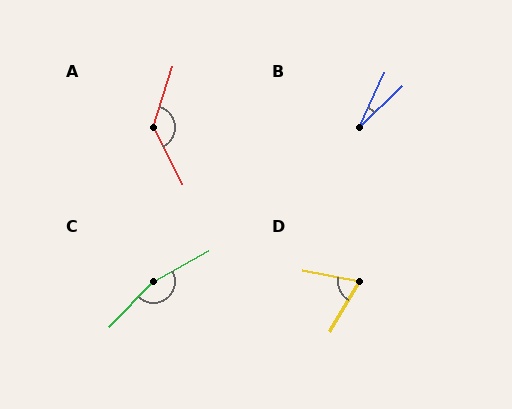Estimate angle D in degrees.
Approximately 71 degrees.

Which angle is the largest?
C, at approximately 164 degrees.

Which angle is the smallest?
B, at approximately 22 degrees.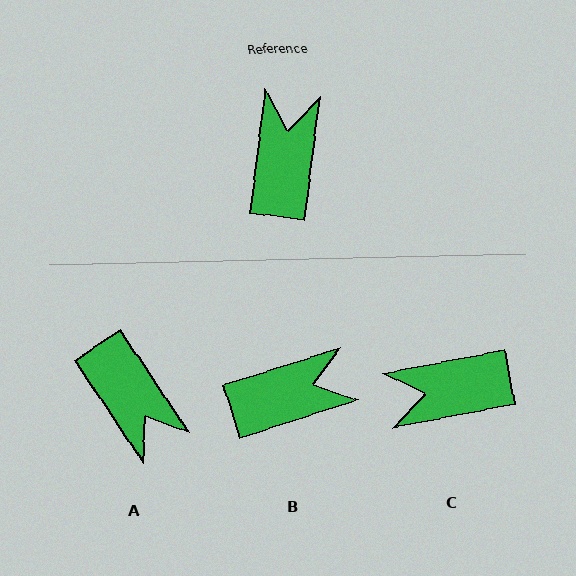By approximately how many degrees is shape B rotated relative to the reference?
Approximately 65 degrees clockwise.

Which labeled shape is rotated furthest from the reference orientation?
A, about 139 degrees away.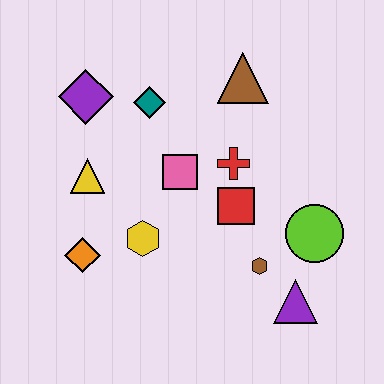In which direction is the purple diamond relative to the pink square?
The purple diamond is to the left of the pink square.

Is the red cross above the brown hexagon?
Yes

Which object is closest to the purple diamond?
The teal diamond is closest to the purple diamond.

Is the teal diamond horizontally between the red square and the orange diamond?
Yes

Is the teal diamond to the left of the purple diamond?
No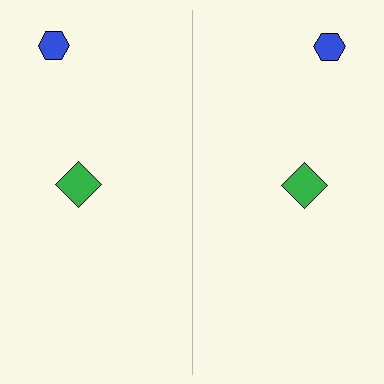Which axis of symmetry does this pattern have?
The pattern has a vertical axis of symmetry running through the center of the image.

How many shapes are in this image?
There are 4 shapes in this image.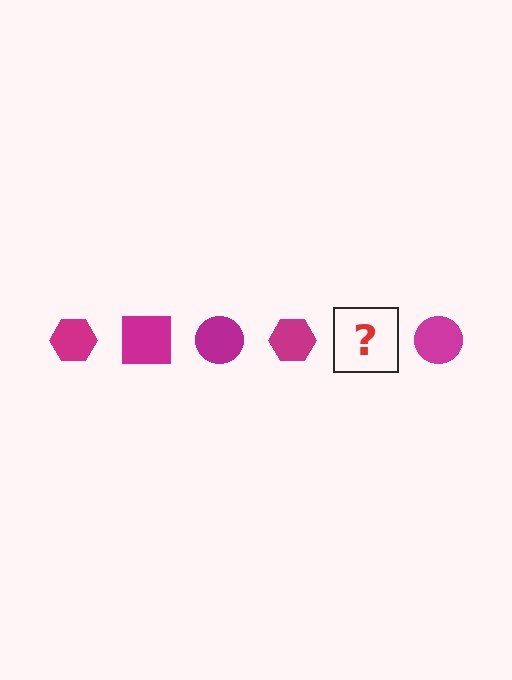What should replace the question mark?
The question mark should be replaced with a magenta square.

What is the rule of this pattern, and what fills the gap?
The rule is that the pattern cycles through hexagon, square, circle shapes in magenta. The gap should be filled with a magenta square.